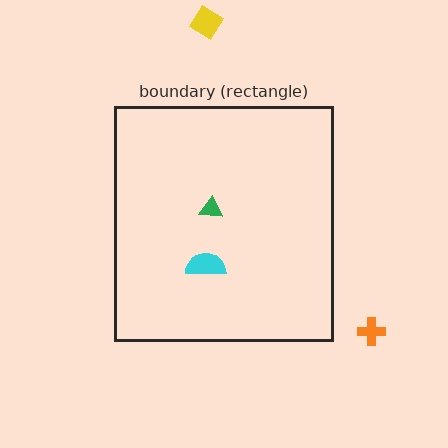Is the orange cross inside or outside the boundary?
Outside.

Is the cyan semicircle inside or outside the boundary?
Inside.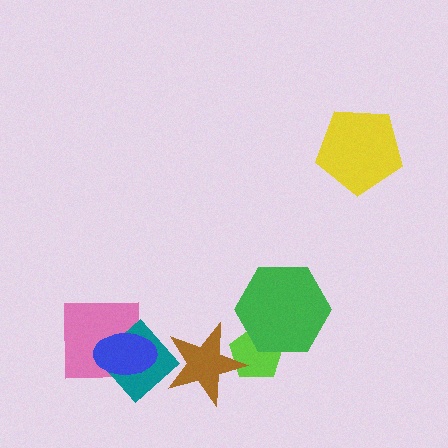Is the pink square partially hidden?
Yes, it is partially covered by another shape.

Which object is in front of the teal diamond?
The blue ellipse is in front of the teal diamond.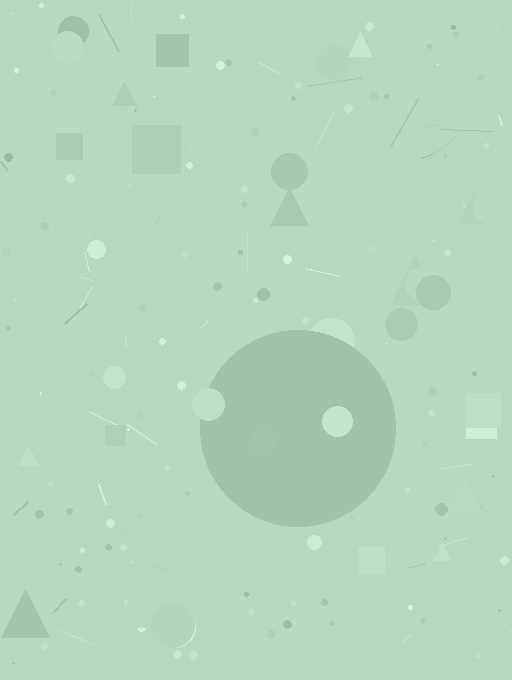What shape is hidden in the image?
A circle is hidden in the image.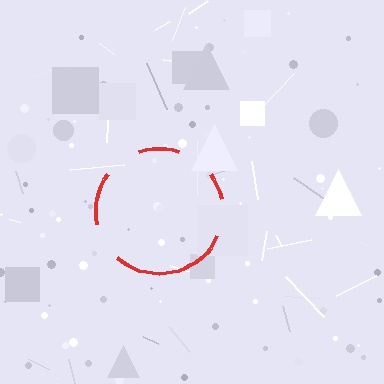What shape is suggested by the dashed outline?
The dashed outline suggests a circle.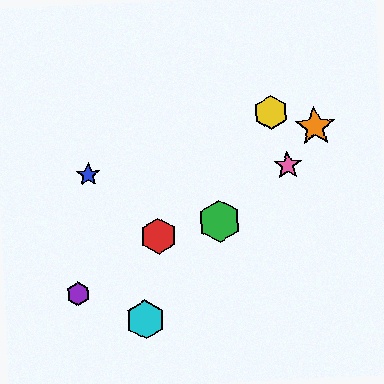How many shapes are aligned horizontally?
2 shapes (the blue star, the pink star) are aligned horizontally.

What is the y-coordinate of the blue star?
The blue star is at y≈175.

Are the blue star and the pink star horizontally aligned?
Yes, both are at y≈175.